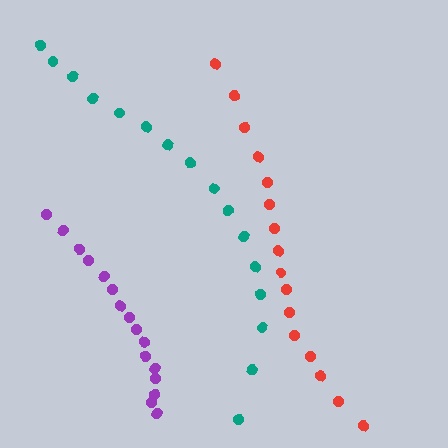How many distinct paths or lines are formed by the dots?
There are 3 distinct paths.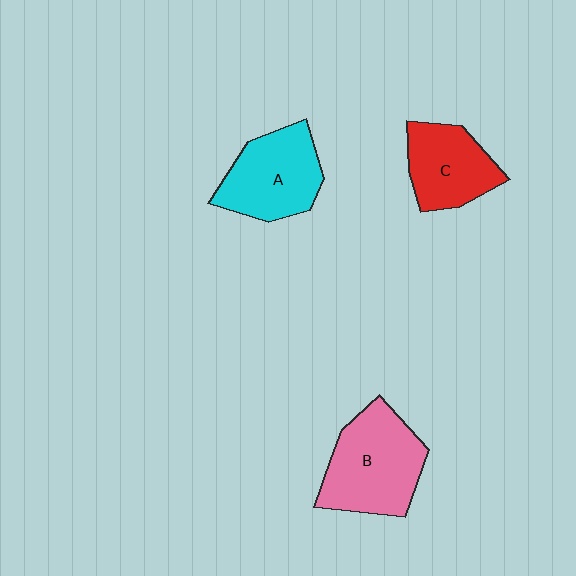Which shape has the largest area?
Shape B (pink).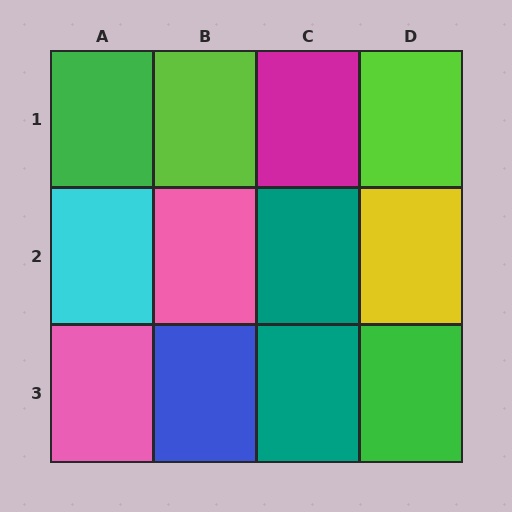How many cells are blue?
1 cell is blue.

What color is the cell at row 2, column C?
Teal.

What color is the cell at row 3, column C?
Teal.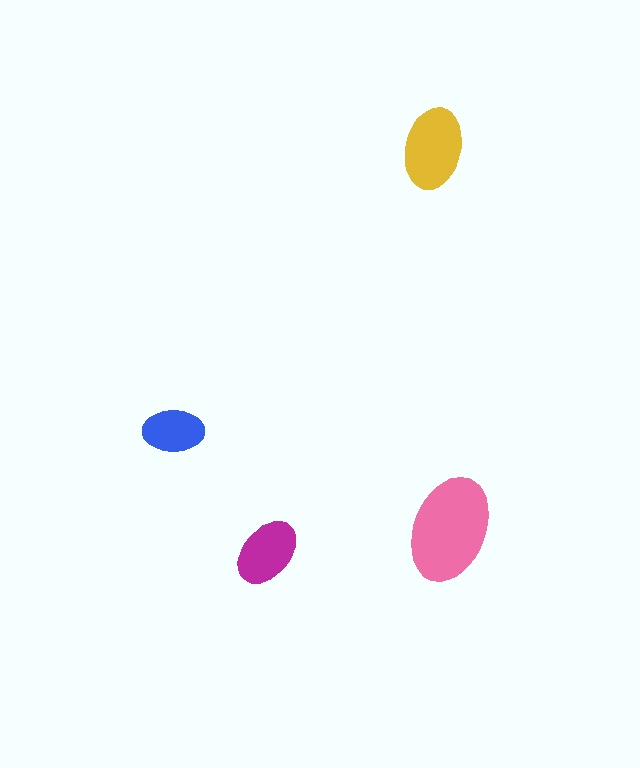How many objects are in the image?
There are 4 objects in the image.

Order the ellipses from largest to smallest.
the pink one, the yellow one, the magenta one, the blue one.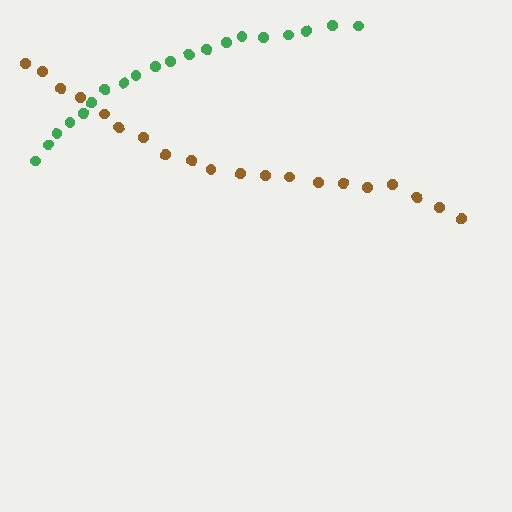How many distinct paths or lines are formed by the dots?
There are 2 distinct paths.